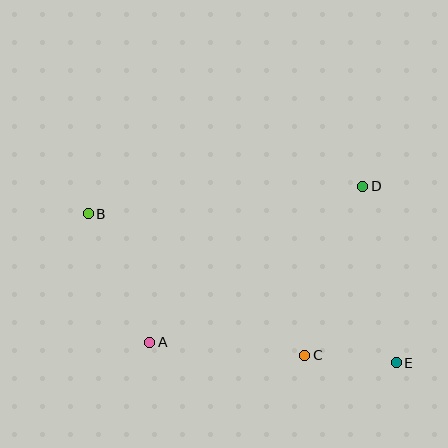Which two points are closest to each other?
Points C and E are closest to each other.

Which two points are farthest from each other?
Points B and E are farthest from each other.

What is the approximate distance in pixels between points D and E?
The distance between D and E is approximately 180 pixels.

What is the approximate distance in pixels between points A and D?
The distance between A and D is approximately 264 pixels.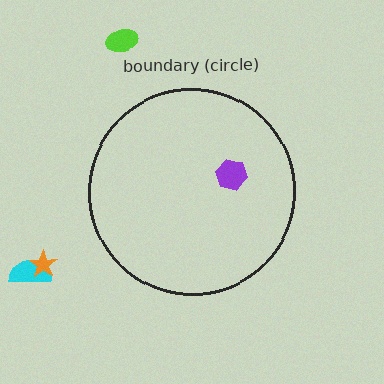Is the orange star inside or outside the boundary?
Outside.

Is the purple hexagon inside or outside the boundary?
Inside.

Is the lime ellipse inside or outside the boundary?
Outside.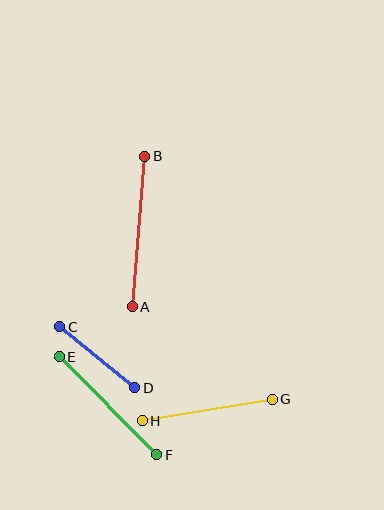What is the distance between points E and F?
The distance is approximately 138 pixels.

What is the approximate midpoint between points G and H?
The midpoint is at approximately (207, 410) pixels.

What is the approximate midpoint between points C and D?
The midpoint is at approximately (97, 357) pixels.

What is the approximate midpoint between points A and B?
The midpoint is at approximately (138, 232) pixels.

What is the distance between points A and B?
The distance is approximately 151 pixels.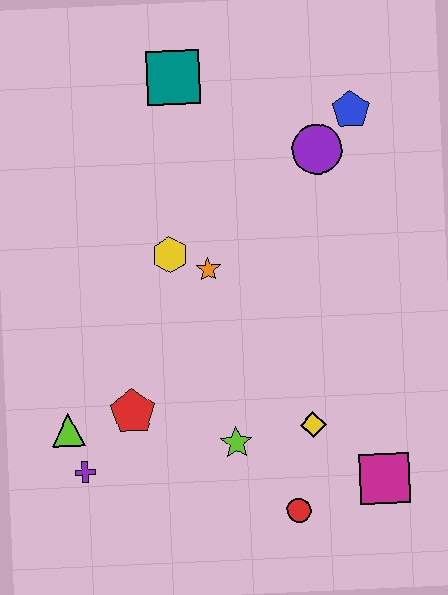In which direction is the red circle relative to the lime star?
The red circle is below the lime star.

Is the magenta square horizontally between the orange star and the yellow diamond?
No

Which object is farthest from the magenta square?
The teal square is farthest from the magenta square.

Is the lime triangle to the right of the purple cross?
No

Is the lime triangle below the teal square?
Yes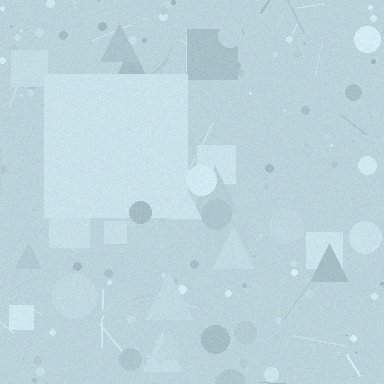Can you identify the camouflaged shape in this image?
The camouflaged shape is a square.